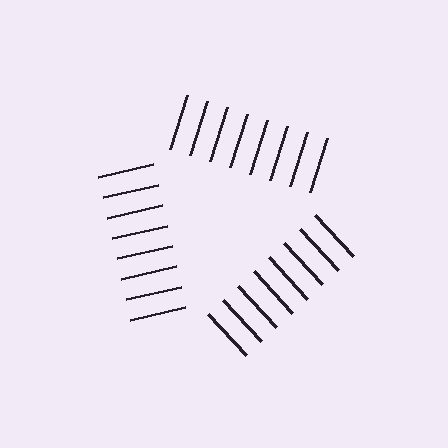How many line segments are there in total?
24 — 8 along each of the 3 edges.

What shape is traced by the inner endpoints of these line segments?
An illusory triangle — the line segments terminate on its edges but no continuous stroke is drawn.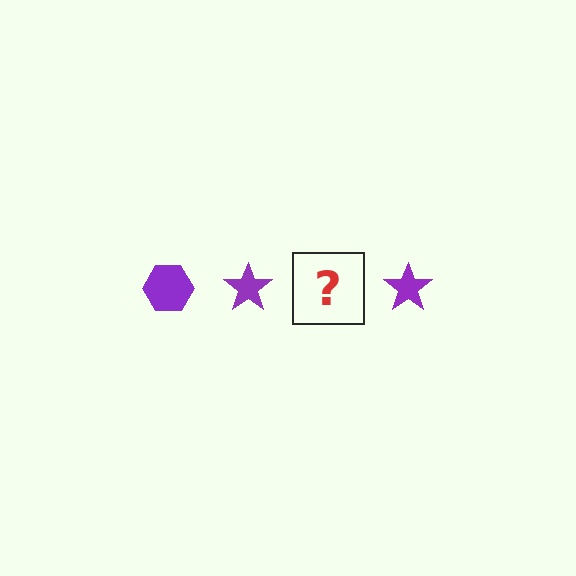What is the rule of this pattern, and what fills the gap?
The rule is that the pattern cycles through hexagon, star shapes in purple. The gap should be filled with a purple hexagon.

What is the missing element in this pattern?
The missing element is a purple hexagon.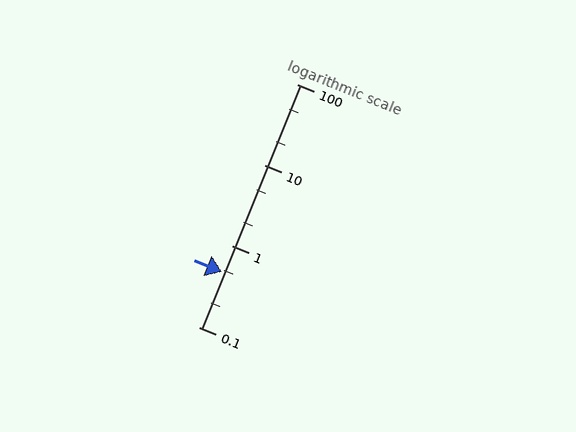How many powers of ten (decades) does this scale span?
The scale spans 3 decades, from 0.1 to 100.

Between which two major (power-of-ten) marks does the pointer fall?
The pointer is between 0.1 and 1.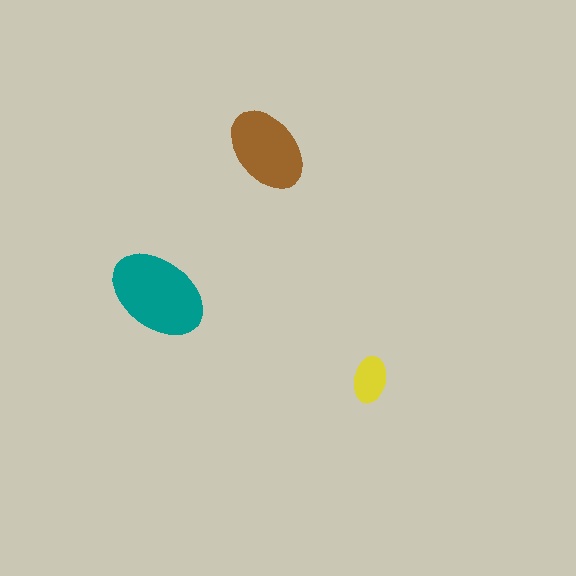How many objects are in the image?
There are 3 objects in the image.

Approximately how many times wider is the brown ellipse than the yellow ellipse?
About 2 times wider.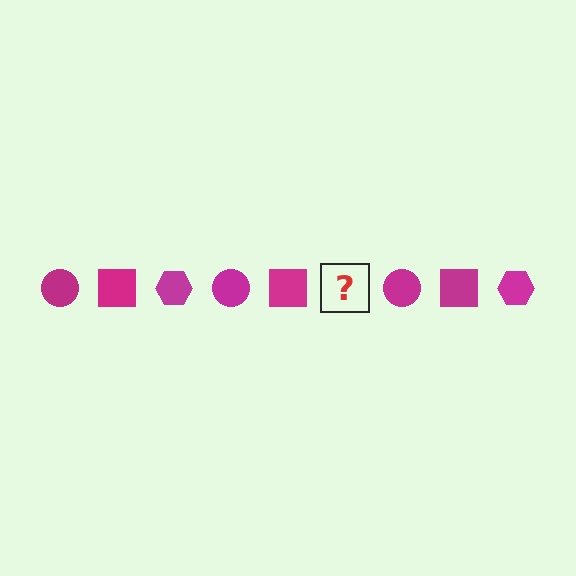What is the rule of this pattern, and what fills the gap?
The rule is that the pattern cycles through circle, square, hexagon shapes in magenta. The gap should be filled with a magenta hexagon.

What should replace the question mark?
The question mark should be replaced with a magenta hexagon.